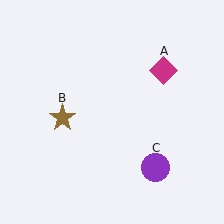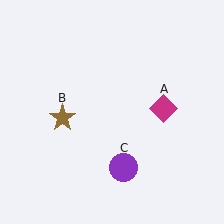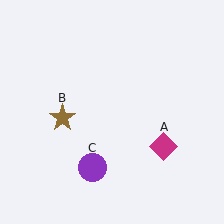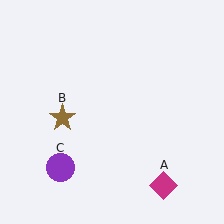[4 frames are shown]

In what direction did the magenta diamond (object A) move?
The magenta diamond (object A) moved down.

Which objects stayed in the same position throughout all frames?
Brown star (object B) remained stationary.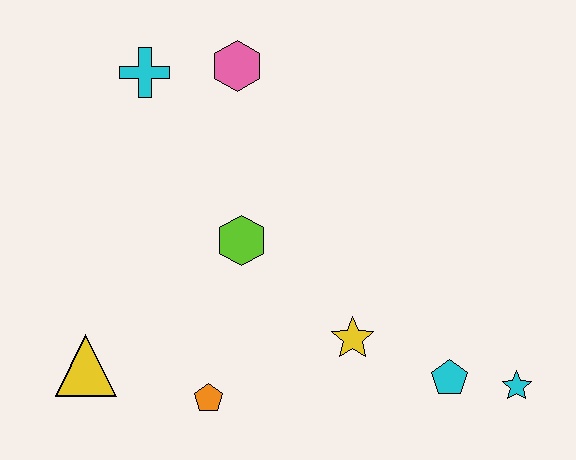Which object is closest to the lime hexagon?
The yellow star is closest to the lime hexagon.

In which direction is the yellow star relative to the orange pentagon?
The yellow star is to the right of the orange pentagon.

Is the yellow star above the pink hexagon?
No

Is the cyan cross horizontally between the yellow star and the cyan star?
No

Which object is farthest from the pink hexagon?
The cyan star is farthest from the pink hexagon.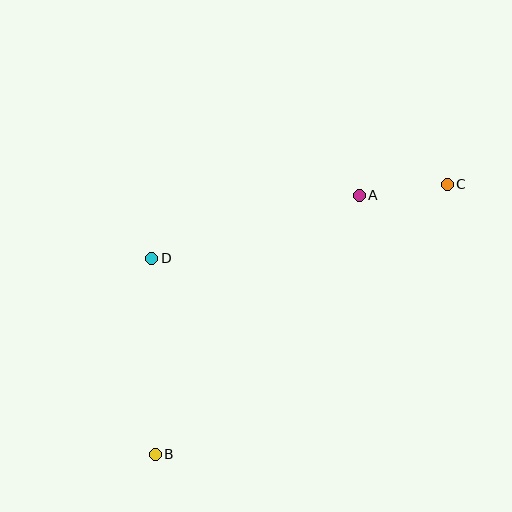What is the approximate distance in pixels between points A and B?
The distance between A and B is approximately 330 pixels.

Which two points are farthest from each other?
Points B and C are farthest from each other.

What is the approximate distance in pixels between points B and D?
The distance between B and D is approximately 196 pixels.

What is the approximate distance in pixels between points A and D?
The distance between A and D is approximately 216 pixels.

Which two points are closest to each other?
Points A and C are closest to each other.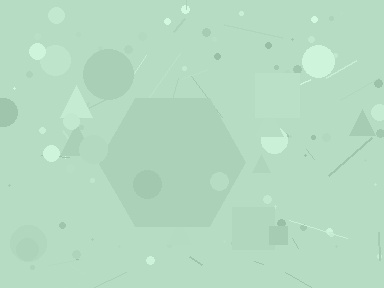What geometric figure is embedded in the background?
A hexagon is embedded in the background.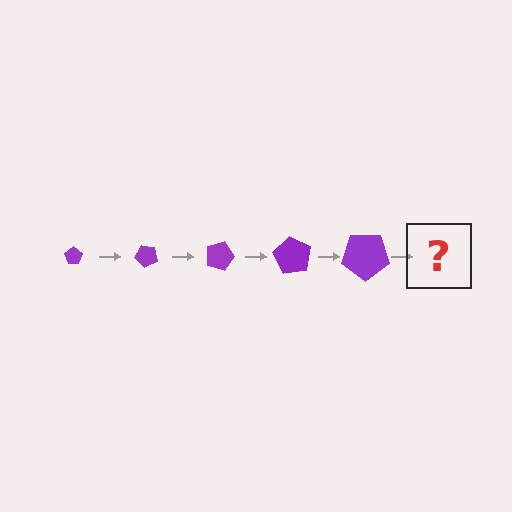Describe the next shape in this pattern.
It should be a pentagon, larger than the previous one and rotated 225 degrees from the start.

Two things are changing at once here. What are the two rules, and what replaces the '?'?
The two rules are that the pentagon grows larger each step and it rotates 45 degrees each step. The '?' should be a pentagon, larger than the previous one and rotated 225 degrees from the start.